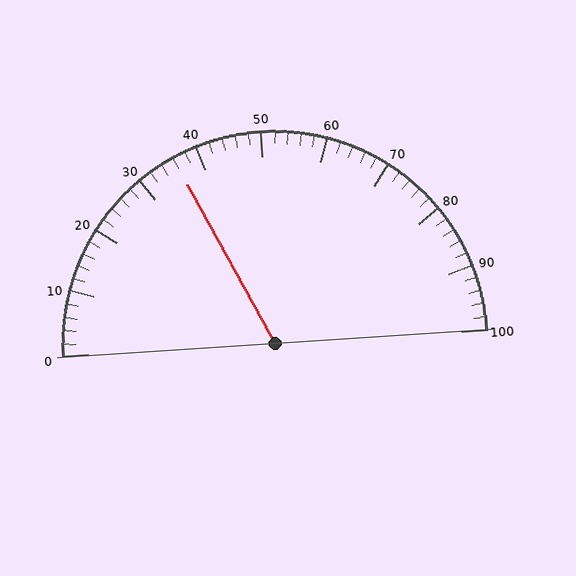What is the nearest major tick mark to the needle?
The nearest major tick mark is 40.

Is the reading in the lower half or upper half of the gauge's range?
The reading is in the lower half of the range (0 to 100).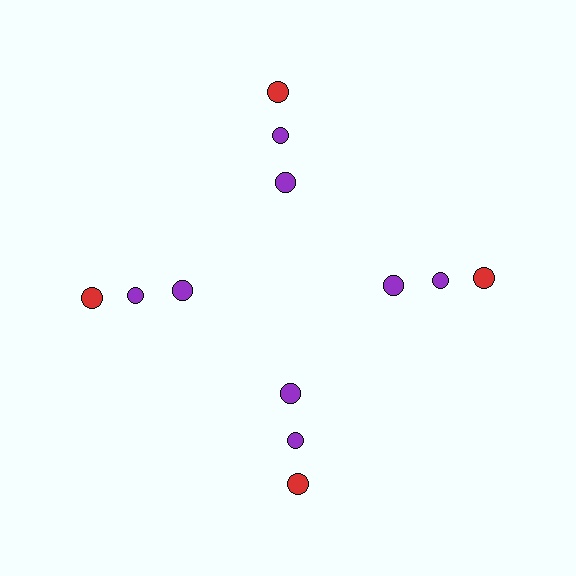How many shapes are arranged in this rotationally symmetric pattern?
There are 12 shapes, arranged in 4 groups of 3.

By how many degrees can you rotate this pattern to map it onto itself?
The pattern maps onto itself every 90 degrees of rotation.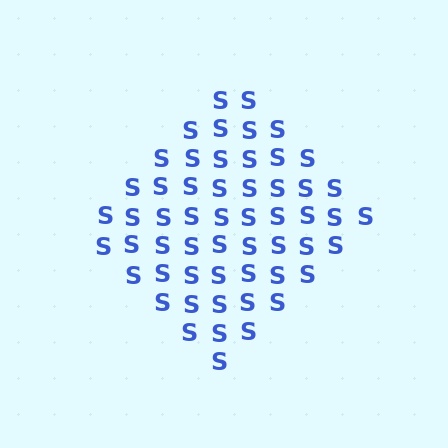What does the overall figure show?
The overall figure shows a diamond.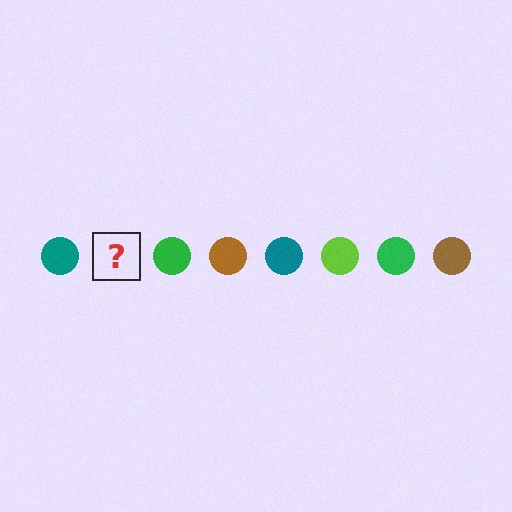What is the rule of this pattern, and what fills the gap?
The rule is that the pattern cycles through teal, lime, green, brown circles. The gap should be filled with a lime circle.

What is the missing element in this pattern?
The missing element is a lime circle.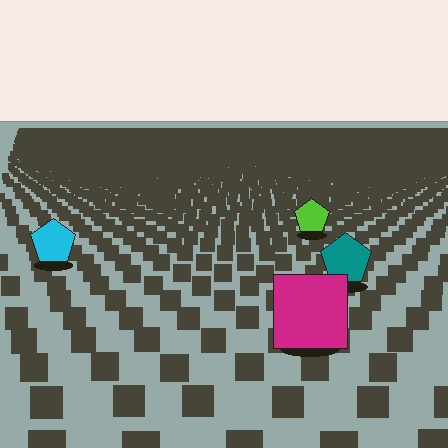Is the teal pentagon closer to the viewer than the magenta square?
No. The magenta square is closer — you can tell from the texture gradient: the ground texture is coarser near it.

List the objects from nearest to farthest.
From nearest to farthest: the magenta square, the teal pentagon, the cyan pentagon, the lime pentagon.